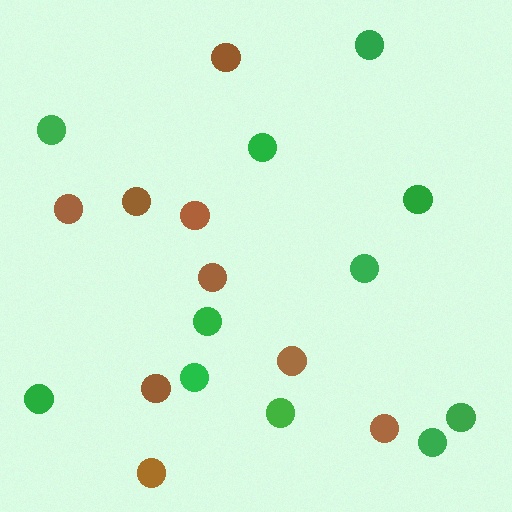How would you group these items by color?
There are 2 groups: one group of green circles (11) and one group of brown circles (9).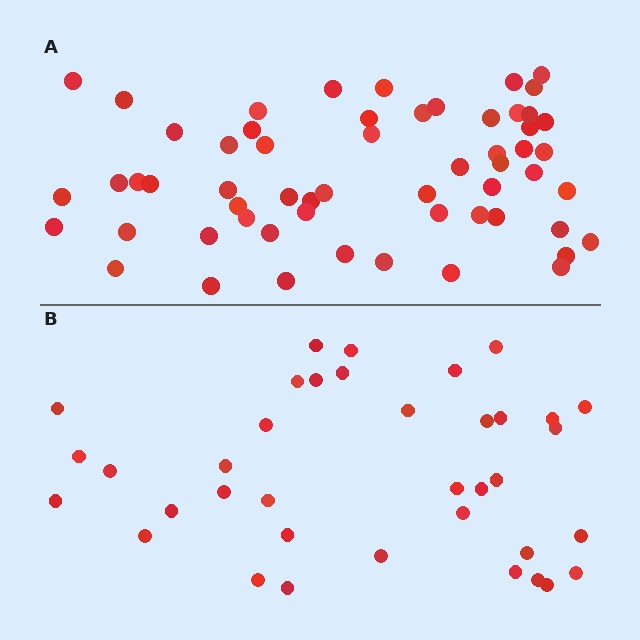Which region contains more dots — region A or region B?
Region A (the top region) has more dots.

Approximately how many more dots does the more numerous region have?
Region A has approximately 20 more dots than region B.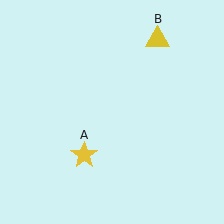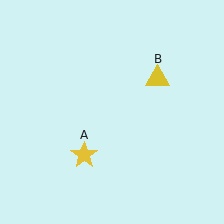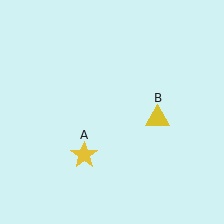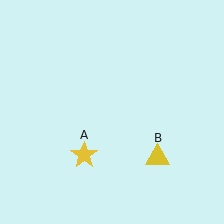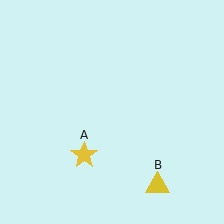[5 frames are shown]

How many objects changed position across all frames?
1 object changed position: yellow triangle (object B).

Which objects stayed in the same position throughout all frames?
Yellow star (object A) remained stationary.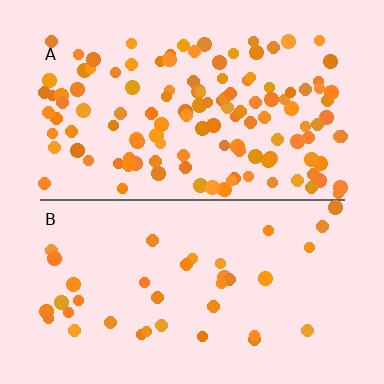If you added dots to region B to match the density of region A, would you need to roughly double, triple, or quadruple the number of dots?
Approximately triple.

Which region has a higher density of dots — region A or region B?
A (the top).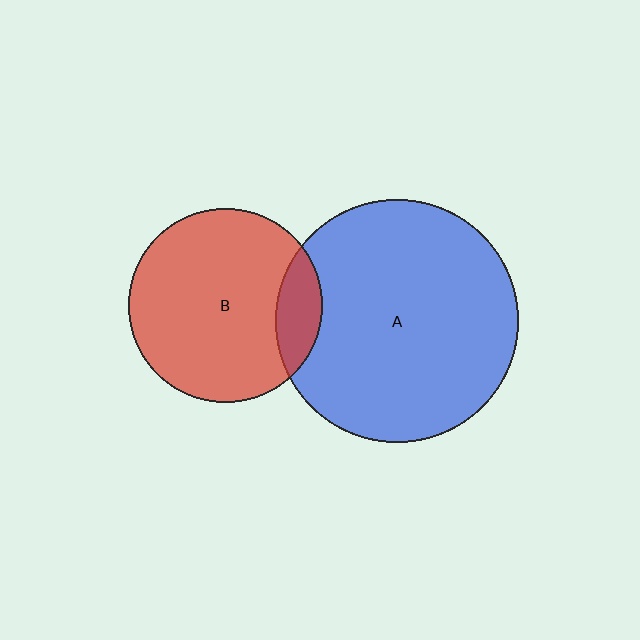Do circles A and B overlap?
Yes.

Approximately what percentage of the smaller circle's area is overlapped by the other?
Approximately 15%.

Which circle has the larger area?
Circle A (blue).